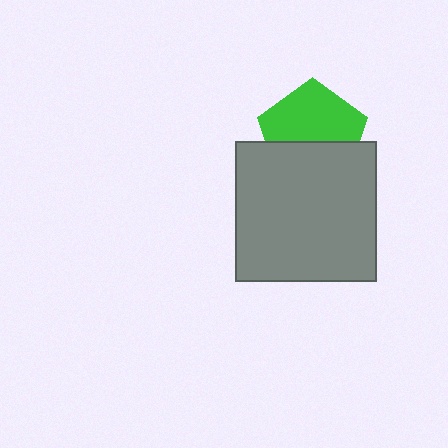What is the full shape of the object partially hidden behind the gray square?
The partially hidden object is a green pentagon.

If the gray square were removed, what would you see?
You would see the complete green pentagon.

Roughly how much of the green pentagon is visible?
About half of it is visible (roughly 59%).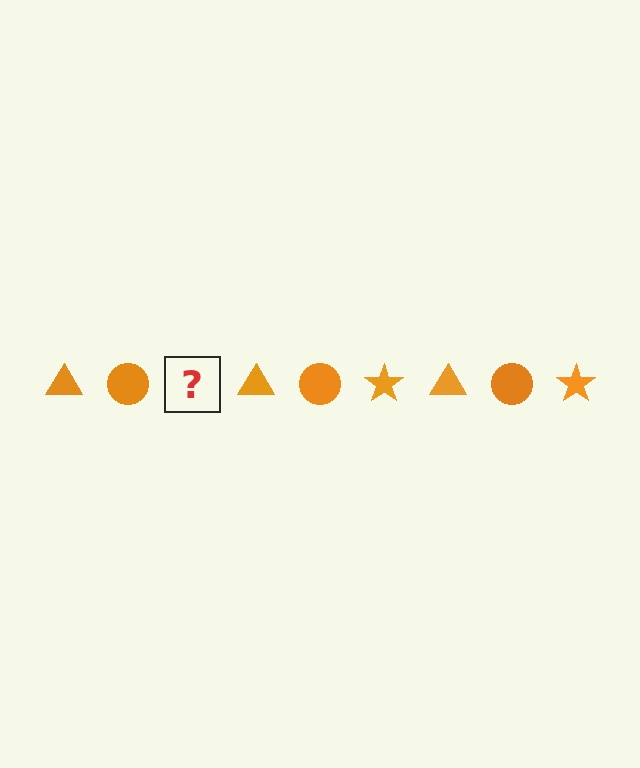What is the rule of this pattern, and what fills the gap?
The rule is that the pattern cycles through triangle, circle, star shapes in orange. The gap should be filled with an orange star.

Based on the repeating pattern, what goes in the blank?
The blank should be an orange star.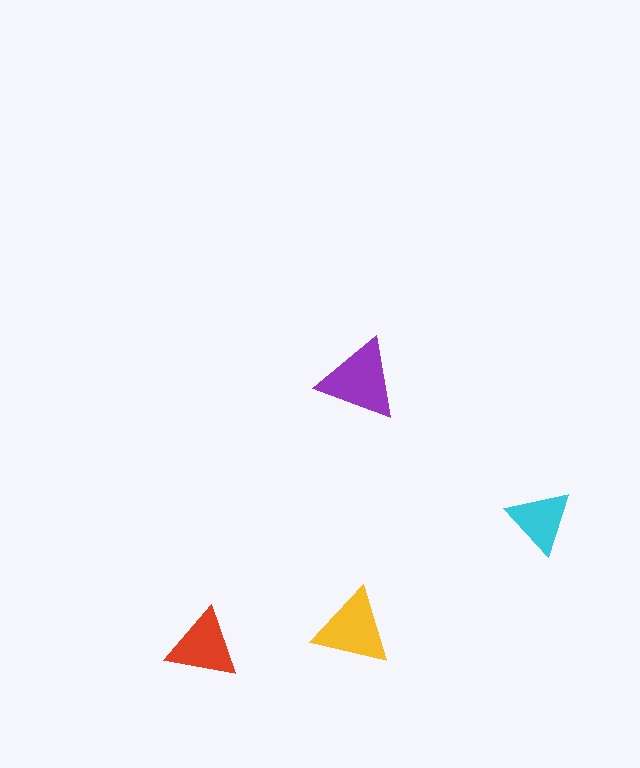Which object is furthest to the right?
The cyan triangle is rightmost.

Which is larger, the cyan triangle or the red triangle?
The red one.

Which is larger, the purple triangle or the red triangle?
The purple one.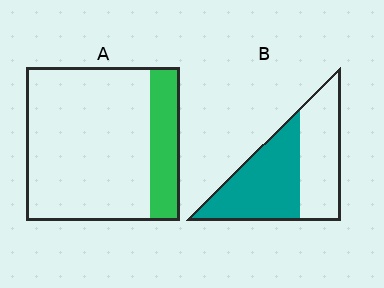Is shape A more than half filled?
No.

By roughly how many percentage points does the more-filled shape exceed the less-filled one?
By roughly 35 percentage points (B over A).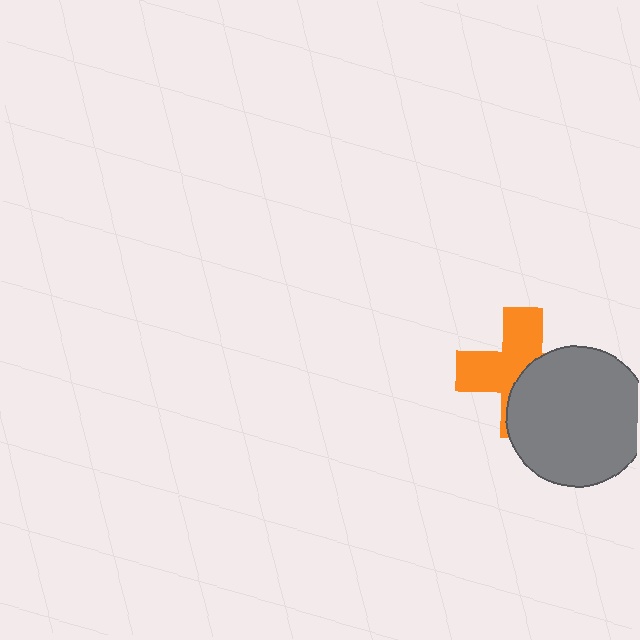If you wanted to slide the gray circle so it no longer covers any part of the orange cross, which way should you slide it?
Slide it toward the lower-right — that is the most direct way to separate the two shapes.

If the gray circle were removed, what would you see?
You would see the complete orange cross.